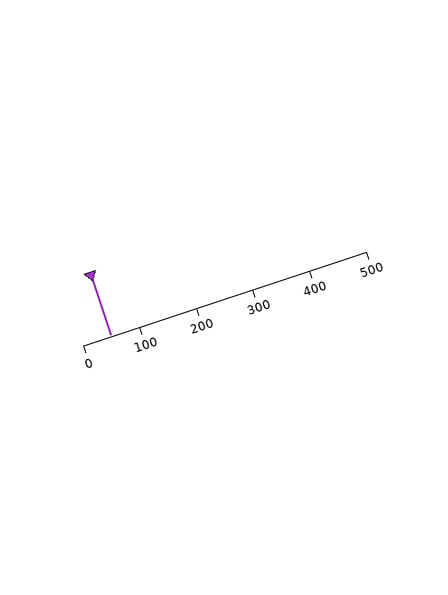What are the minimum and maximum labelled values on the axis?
The axis runs from 0 to 500.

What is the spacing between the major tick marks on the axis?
The major ticks are spaced 100 apart.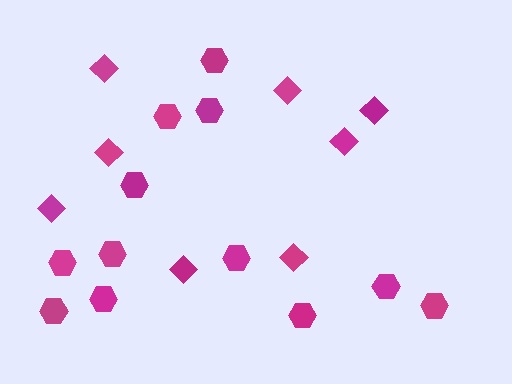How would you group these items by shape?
There are 2 groups: one group of hexagons (12) and one group of diamonds (8).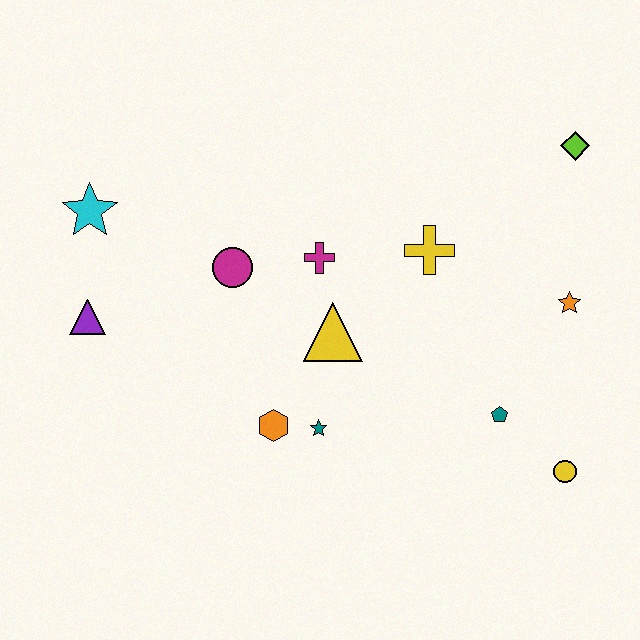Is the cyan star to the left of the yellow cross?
Yes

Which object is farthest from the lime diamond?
The purple triangle is farthest from the lime diamond.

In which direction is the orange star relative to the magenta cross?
The orange star is to the right of the magenta cross.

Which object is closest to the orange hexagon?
The teal star is closest to the orange hexagon.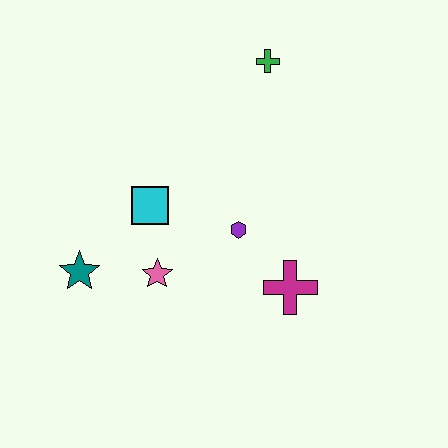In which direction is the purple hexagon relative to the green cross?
The purple hexagon is below the green cross.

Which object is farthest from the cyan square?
The green cross is farthest from the cyan square.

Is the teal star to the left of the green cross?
Yes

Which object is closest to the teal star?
The pink star is closest to the teal star.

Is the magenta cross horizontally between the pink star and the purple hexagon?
No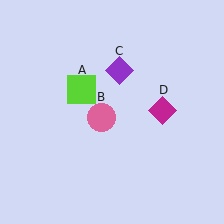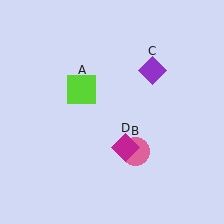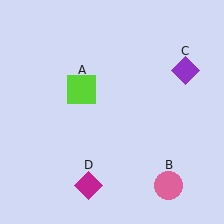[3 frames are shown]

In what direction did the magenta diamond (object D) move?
The magenta diamond (object D) moved down and to the left.